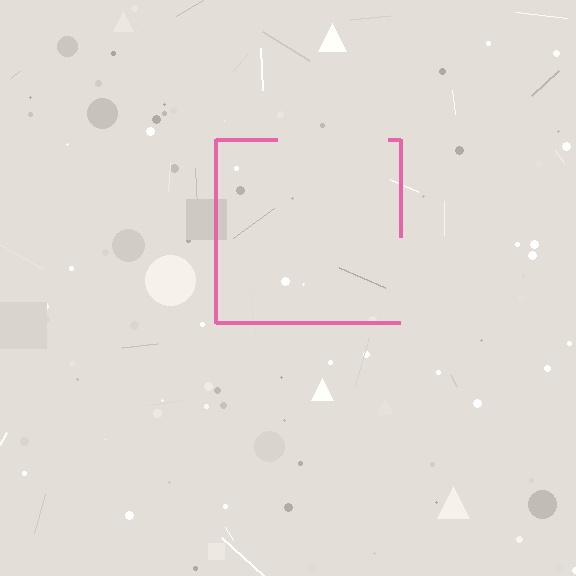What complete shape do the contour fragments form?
The contour fragments form a square.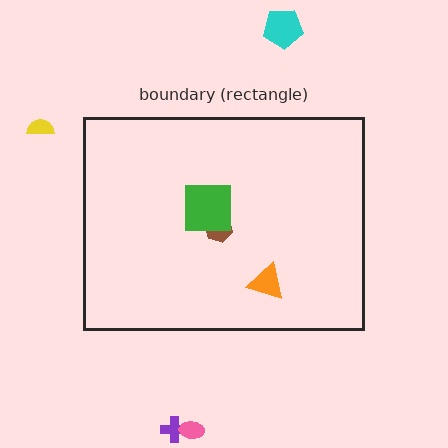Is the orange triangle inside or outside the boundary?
Inside.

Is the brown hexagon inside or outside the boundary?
Inside.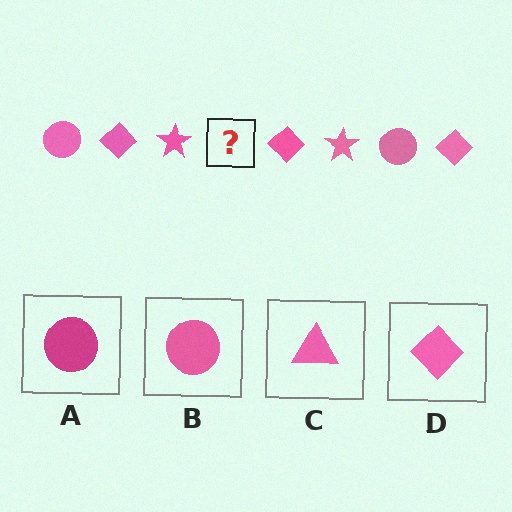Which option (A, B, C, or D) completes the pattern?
B.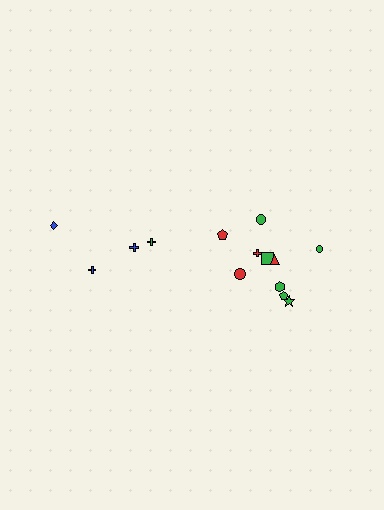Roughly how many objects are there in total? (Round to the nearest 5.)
Roughly 15 objects in total.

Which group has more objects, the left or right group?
The right group.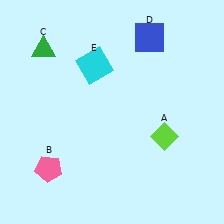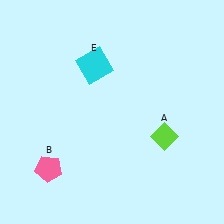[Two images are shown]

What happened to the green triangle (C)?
The green triangle (C) was removed in Image 2. It was in the top-left area of Image 1.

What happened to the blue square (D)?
The blue square (D) was removed in Image 2. It was in the top-right area of Image 1.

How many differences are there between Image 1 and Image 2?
There are 2 differences between the two images.